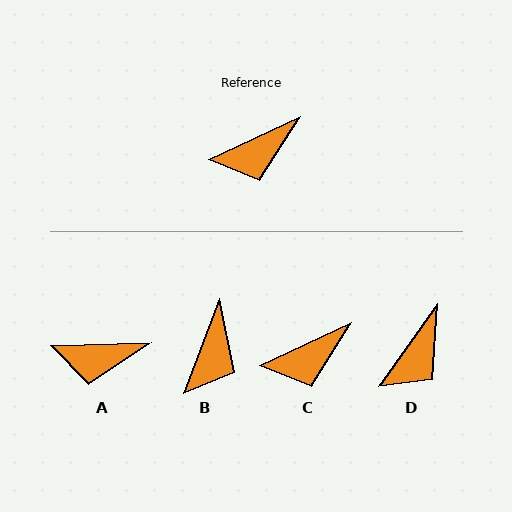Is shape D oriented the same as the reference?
No, it is off by about 29 degrees.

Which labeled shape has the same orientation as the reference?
C.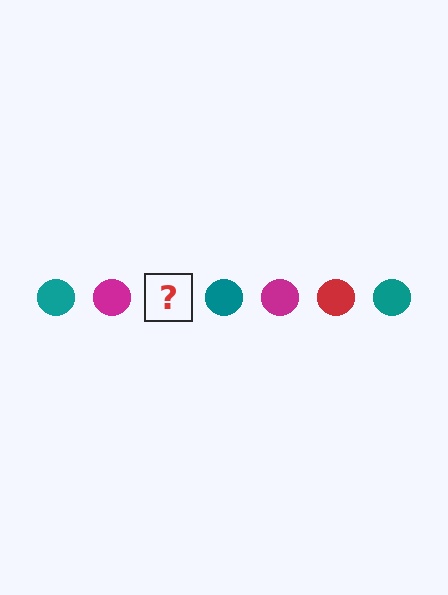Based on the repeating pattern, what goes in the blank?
The blank should be a red circle.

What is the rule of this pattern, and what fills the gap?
The rule is that the pattern cycles through teal, magenta, red circles. The gap should be filled with a red circle.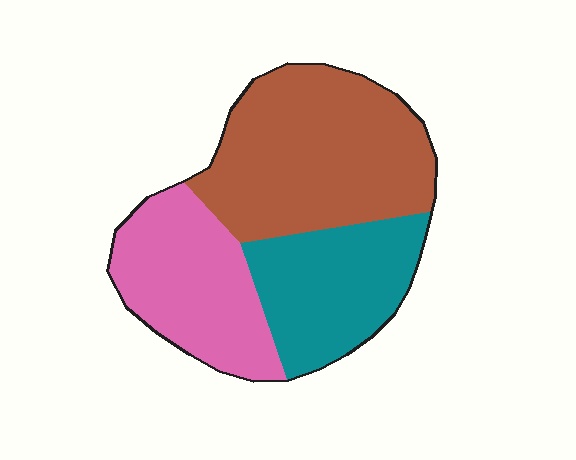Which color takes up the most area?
Brown, at roughly 45%.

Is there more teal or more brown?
Brown.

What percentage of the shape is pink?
Pink covers about 30% of the shape.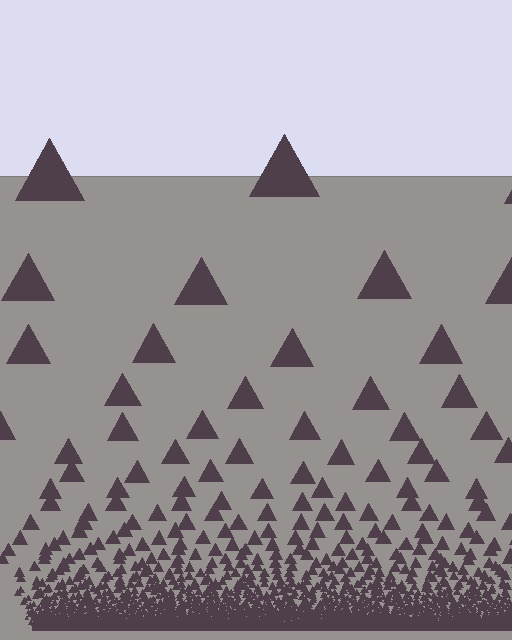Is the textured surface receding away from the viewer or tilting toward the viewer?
The surface appears to tilt toward the viewer. Texture elements get larger and sparser toward the top.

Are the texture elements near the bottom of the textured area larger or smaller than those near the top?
Smaller. The gradient is inverted — elements near the bottom are smaller and denser.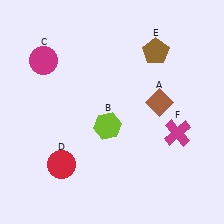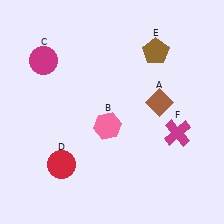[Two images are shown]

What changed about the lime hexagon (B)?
In Image 1, B is lime. In Image 2, it changed to pink.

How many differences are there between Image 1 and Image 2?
There is 1 difference between the two images.